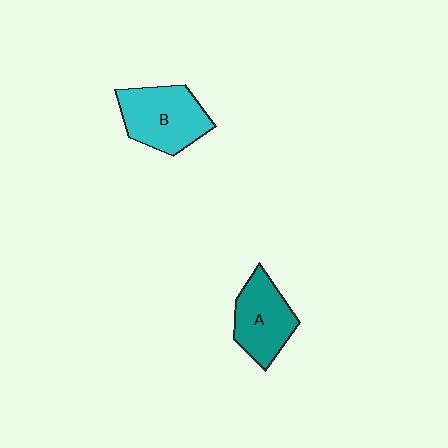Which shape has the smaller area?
Shape A (teal).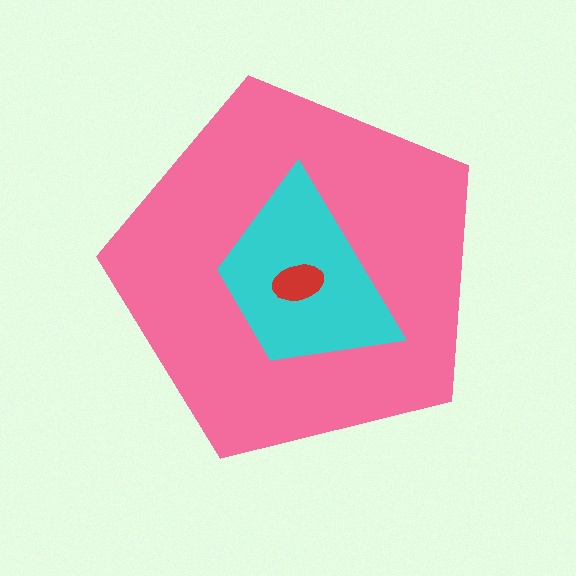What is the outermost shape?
The pink pentagon.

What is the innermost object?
The red ellipse.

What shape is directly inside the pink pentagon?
The cyan trapezoid.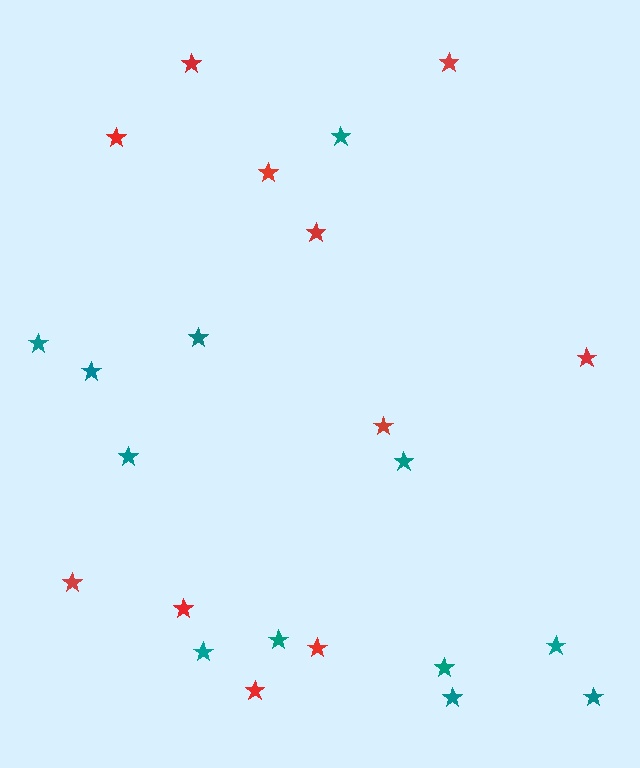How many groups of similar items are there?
There are 2 groups: one group of red stars (11) and one group of teal stars (12).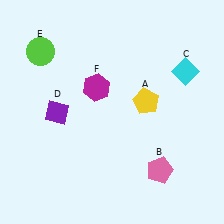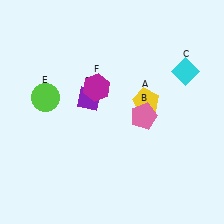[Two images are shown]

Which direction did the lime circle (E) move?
The lime circle (E) moved down.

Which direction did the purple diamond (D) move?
The purple diamond (D) moved right.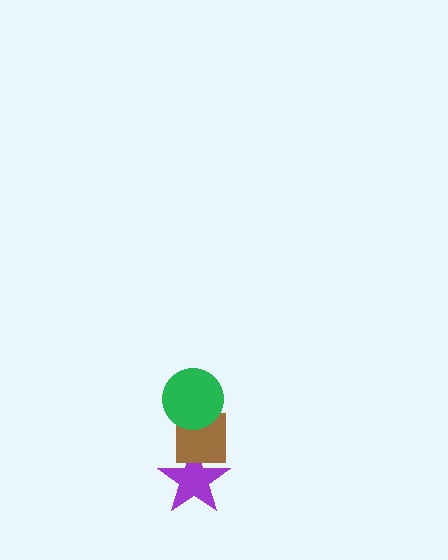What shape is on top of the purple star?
The brown square is on top of the purple star.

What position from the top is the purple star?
The purple star is 3rd from the top.